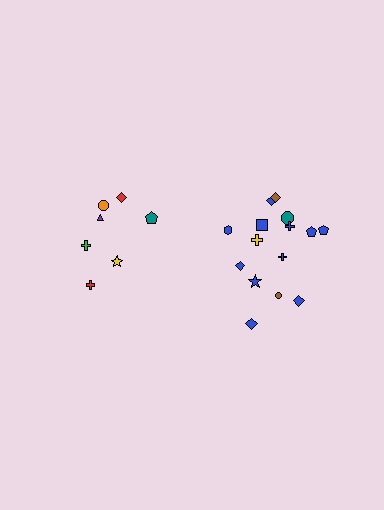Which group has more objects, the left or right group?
The right group.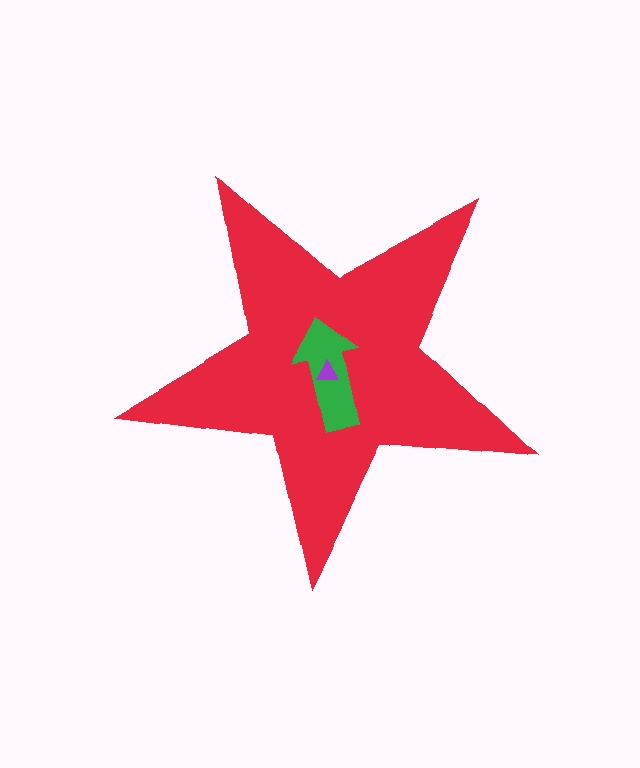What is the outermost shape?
The red star.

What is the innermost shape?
The purple triangle.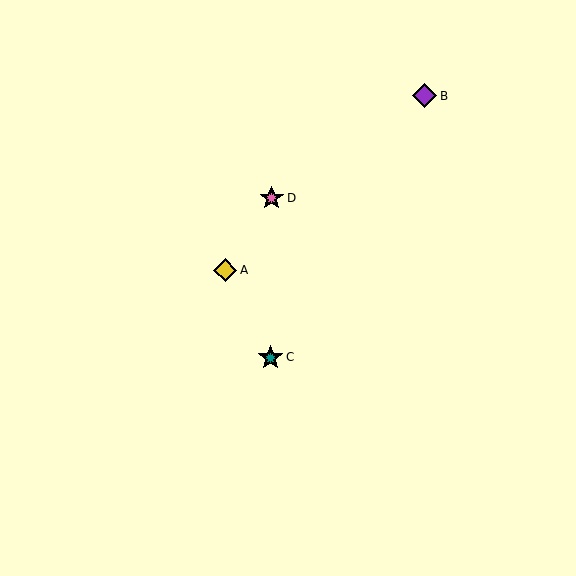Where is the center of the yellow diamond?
The center of the yellow diamond is at (225, 270).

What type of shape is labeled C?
Shape C is a teal star.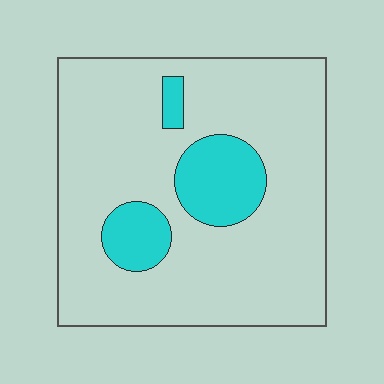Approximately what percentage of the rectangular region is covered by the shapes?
Approximately 15%.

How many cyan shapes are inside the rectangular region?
3.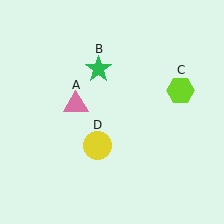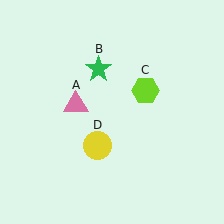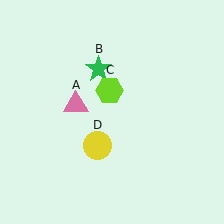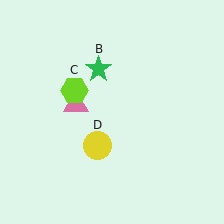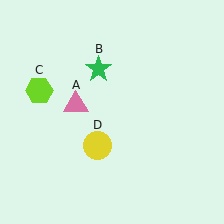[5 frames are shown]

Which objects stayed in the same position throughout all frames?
Pink triangle (object A) and green star (object B) and yellow circle (object D) remained stationary.